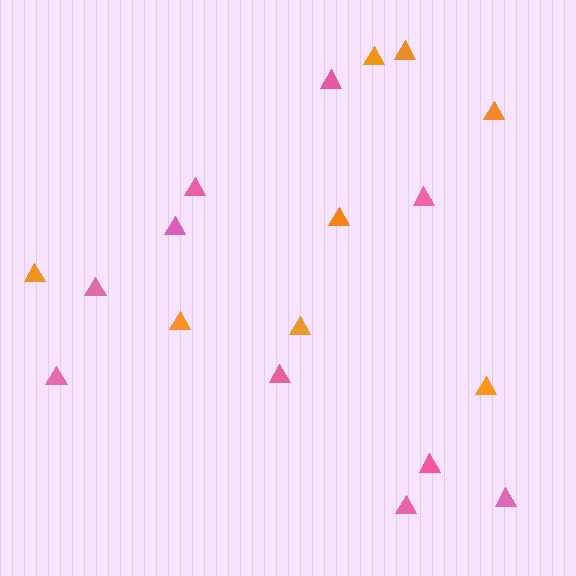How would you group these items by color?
There are 2 groups: one group of pink triangles (10) and one group of orange triangles (8).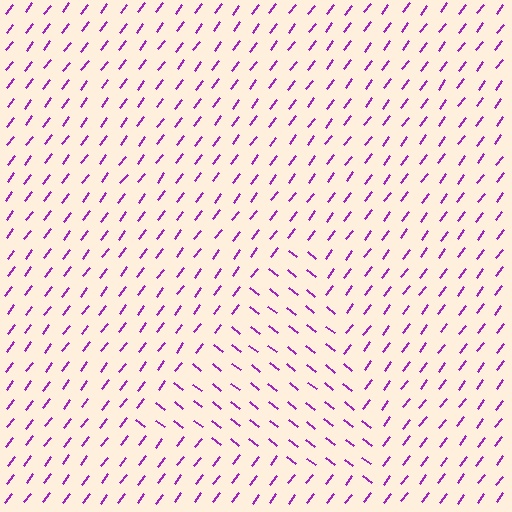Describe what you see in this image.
The image is filled with small purple line segments. A triangle region in the image has lines oriented differently from the surrounding lines, creating a visible texture boundary.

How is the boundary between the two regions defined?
The boundary is defined purely by a change in line orientation (approximately 89 degrees difference). All lines are the same color and thickness.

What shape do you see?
I see a triangle.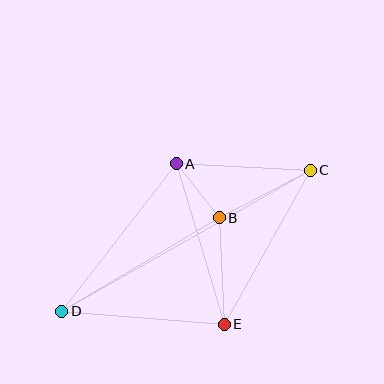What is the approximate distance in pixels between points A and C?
The distance between A and C is approximately 134 pixels.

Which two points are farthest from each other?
Points C and D are farthest from each other.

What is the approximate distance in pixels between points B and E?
The distance between B and E is approximately 106 pixels.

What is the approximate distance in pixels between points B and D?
The distance between B and D is approximately 183 pixels.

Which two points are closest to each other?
Points A and B are closest to each other.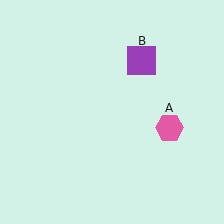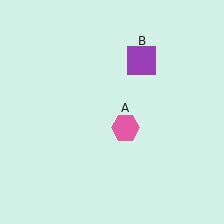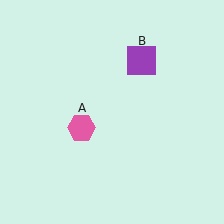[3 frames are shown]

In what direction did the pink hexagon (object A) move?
The pink hexagon (object A) moved left.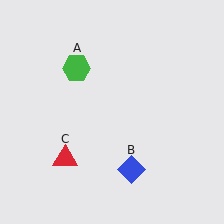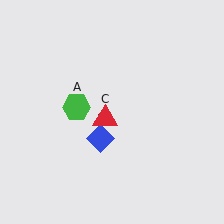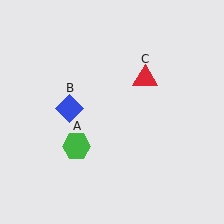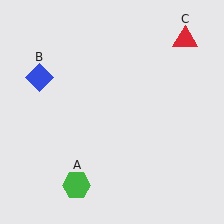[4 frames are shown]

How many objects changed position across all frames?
3 objects changed position: green hexagon (object A), blue diamond (object B), red triangle (object C).